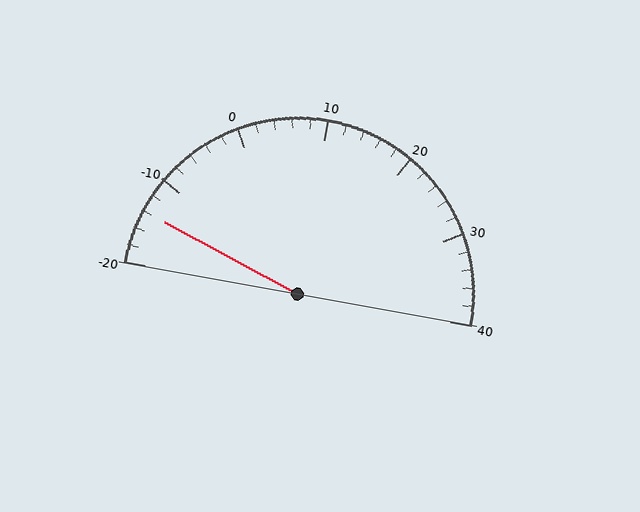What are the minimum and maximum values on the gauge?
The gauge ranges from -20 to 40.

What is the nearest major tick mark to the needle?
The nearest major tick mark is -10.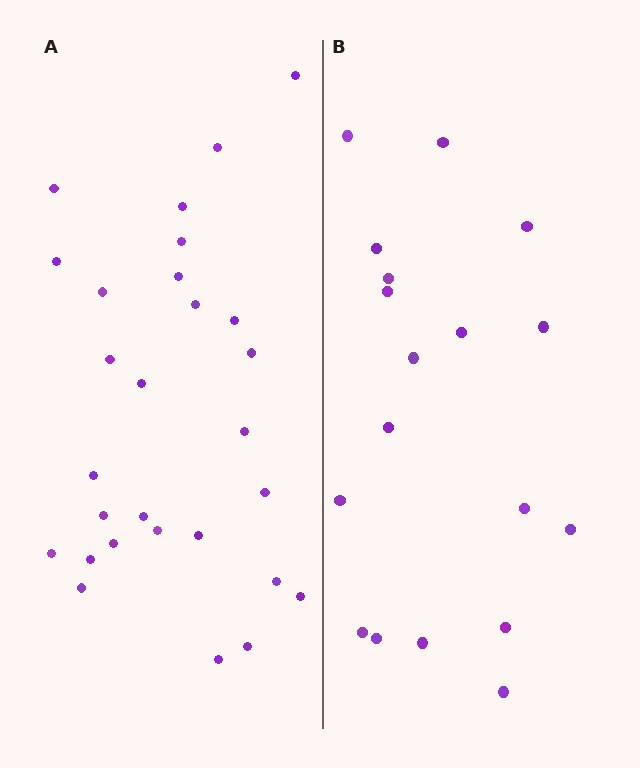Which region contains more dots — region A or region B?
Region A (the left region) has more dots.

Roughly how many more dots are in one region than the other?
Region A has roughly 10 or so more dots than region B.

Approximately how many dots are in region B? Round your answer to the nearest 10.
About 20 dots. (The exact count is 18, which rounds to 20.)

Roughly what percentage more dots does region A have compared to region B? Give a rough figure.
About 55% more.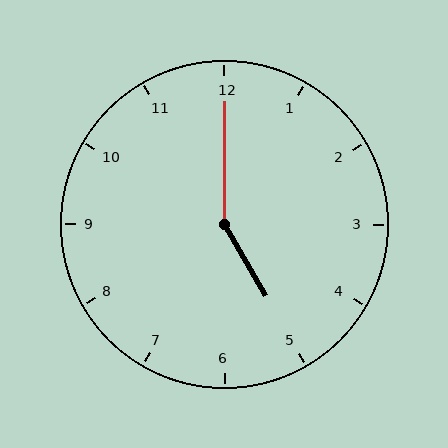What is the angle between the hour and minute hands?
Approximately 150 degrees.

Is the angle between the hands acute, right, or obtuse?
It is obtuse.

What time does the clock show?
5:00.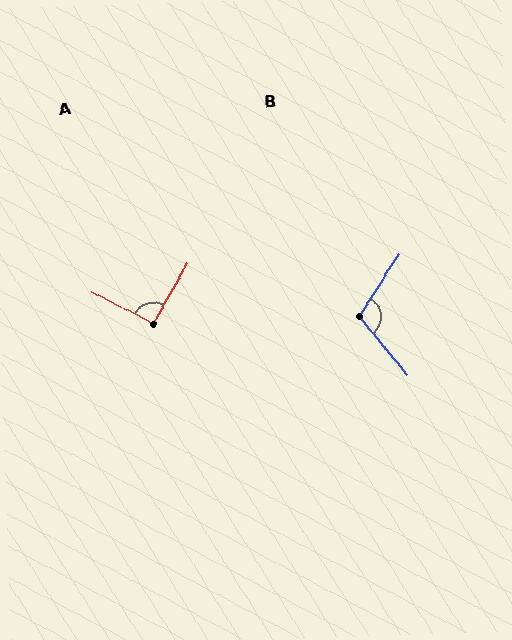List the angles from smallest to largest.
A (93°), B (108°).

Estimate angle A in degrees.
Approximately 93 degrees.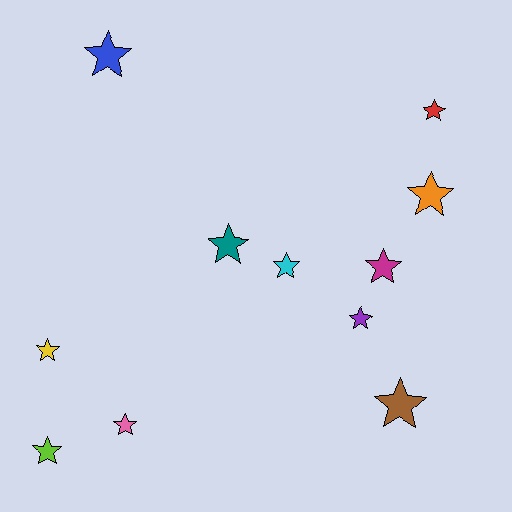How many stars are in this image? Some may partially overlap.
There are 11 stars.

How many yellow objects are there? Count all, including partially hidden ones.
There is 1 yellow object.